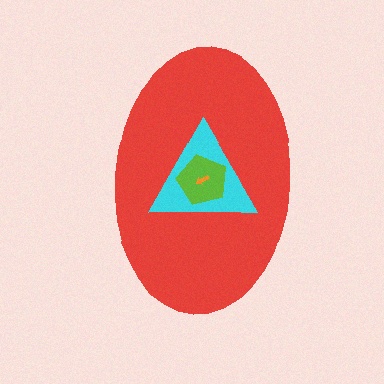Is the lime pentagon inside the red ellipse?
Yes.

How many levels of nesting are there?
4.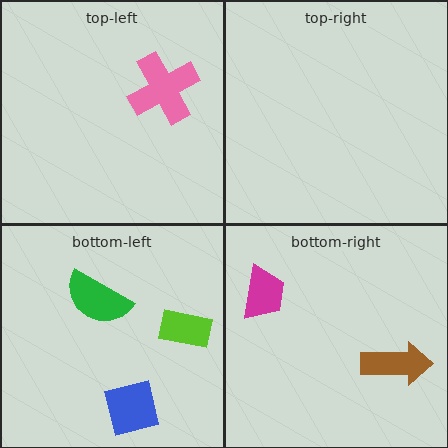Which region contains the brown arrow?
The bottom-right region.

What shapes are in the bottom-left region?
The green semicircle, the blue square, the lime rectangle.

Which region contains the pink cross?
The top-left region.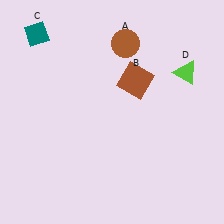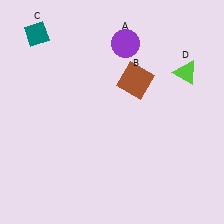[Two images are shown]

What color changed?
The circle (A) changed from brown in Image 1 to purple in Image 2.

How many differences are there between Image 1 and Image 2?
There is 1 difference between the two images.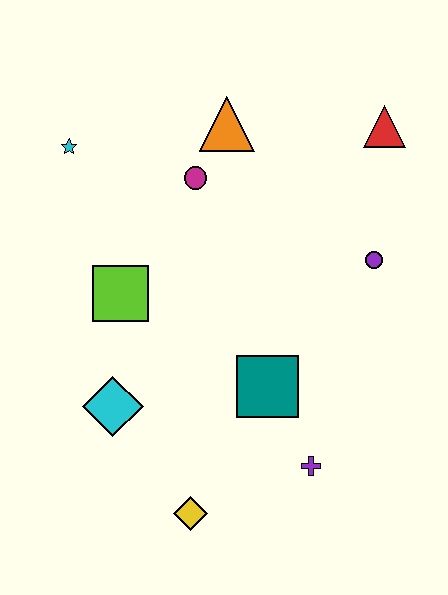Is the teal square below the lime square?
Yes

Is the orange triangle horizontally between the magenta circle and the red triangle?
Yes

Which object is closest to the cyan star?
The magenta circle is closest to the cyan star.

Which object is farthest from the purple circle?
The cyan star is farthest from the purple circle.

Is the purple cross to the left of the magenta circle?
No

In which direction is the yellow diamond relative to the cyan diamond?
The yellow diamond is below the cyan diamond.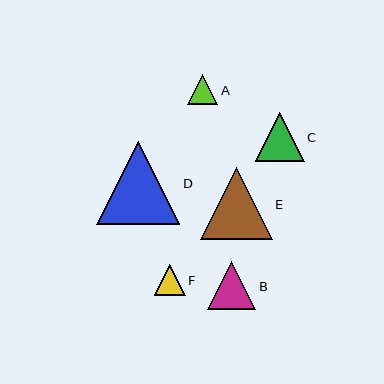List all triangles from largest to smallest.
From largest to smallest: D, E, C, B, F, A.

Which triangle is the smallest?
Triangle A is the smallest with a size of approximately 30 pixels.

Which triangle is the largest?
Triangle D is the largest with a size of approximately 83 pixels.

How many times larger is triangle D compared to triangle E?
Triangle D is approximately 1.1 times the size of triangle E.